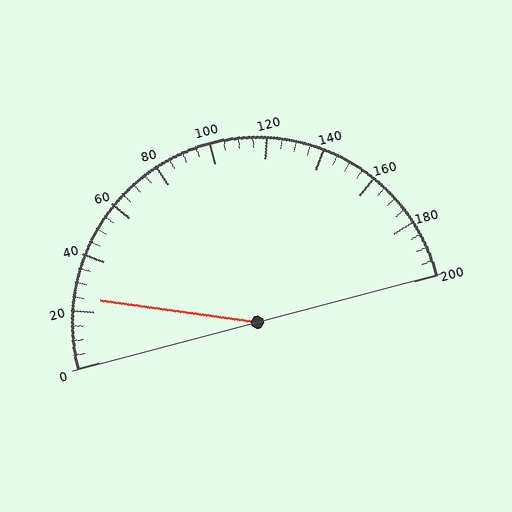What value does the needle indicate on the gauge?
The needle indicates approximately 25.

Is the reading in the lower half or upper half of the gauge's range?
The reading is in the lower half of the range (0 to 200).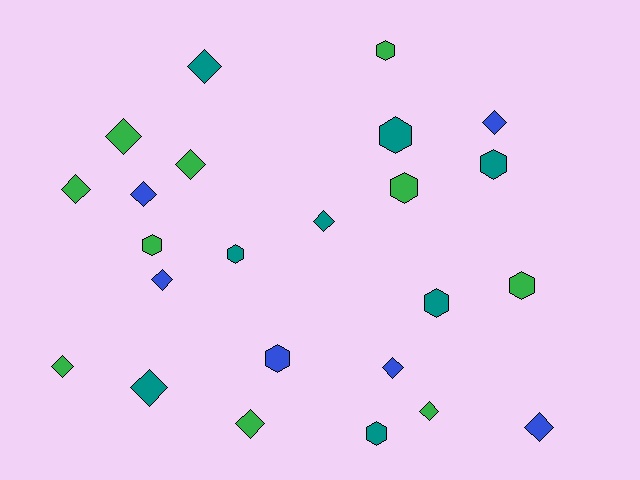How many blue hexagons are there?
There is 1 blue hexagon.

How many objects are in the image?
There are 24 objects.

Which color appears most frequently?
Green, with 10 objects.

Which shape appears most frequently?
Diamond, with 14 objects.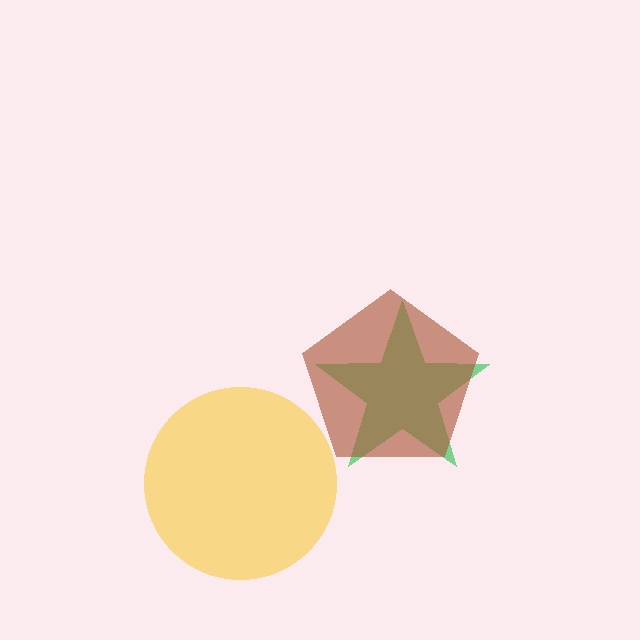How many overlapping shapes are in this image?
There are 3 overlapping shapes in the image.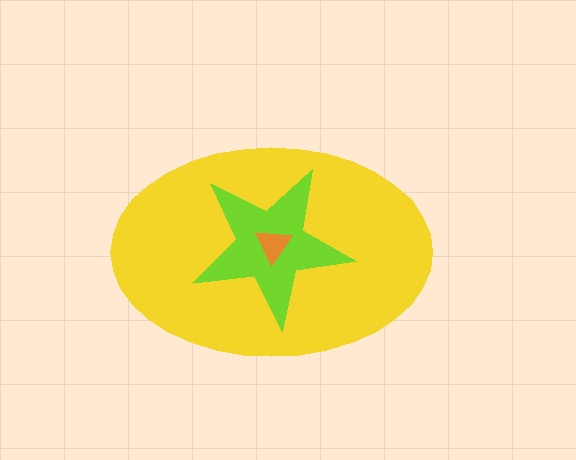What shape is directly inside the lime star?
The orange triangle.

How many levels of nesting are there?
3.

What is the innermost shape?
The orange triangle.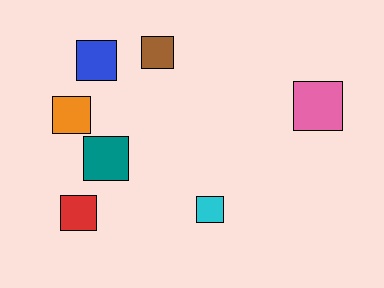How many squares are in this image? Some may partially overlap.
There are 7 squares.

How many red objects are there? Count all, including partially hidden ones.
There is 1 red object.